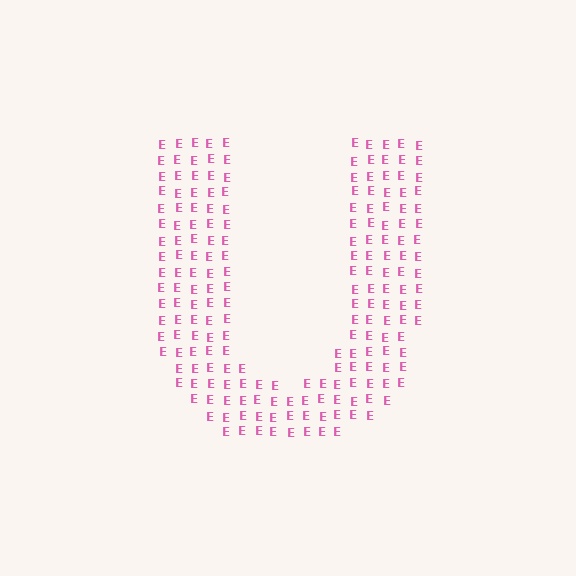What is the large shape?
The large shape is the letter U.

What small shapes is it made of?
It is made of small letter E's.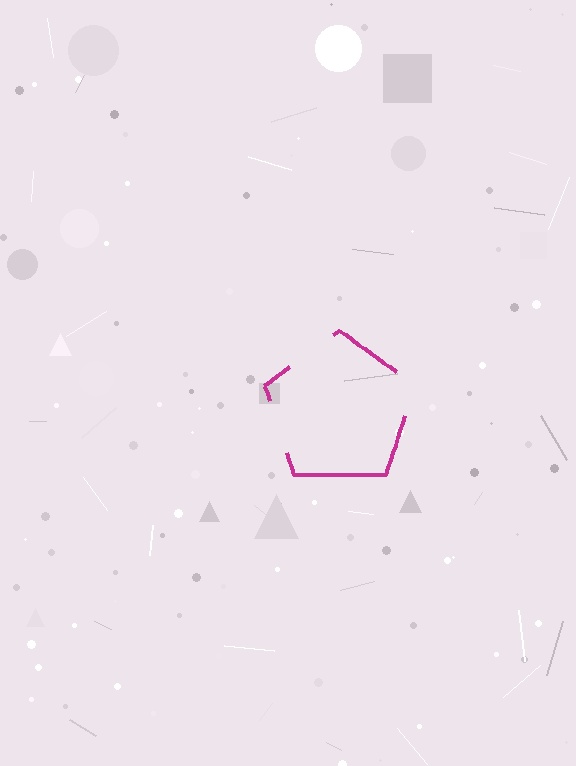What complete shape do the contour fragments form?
The contour fragments form a pentagon.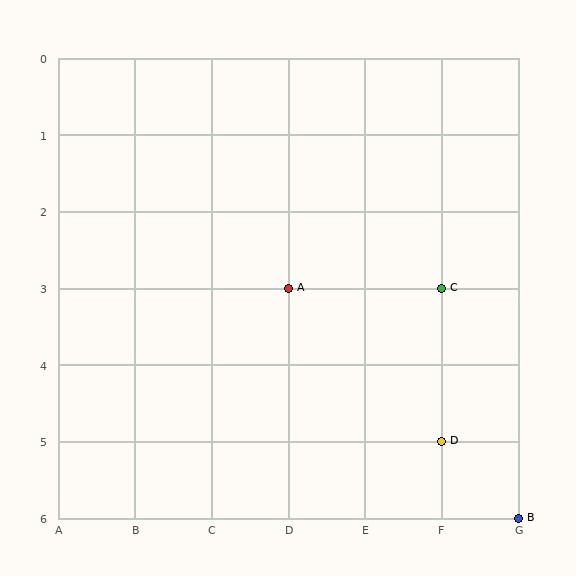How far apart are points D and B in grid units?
Points D and B are 1 column and 1 row apart (about 1.4 grid units diagonally).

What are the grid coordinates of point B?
Point B is at grid coordinates (G, 6).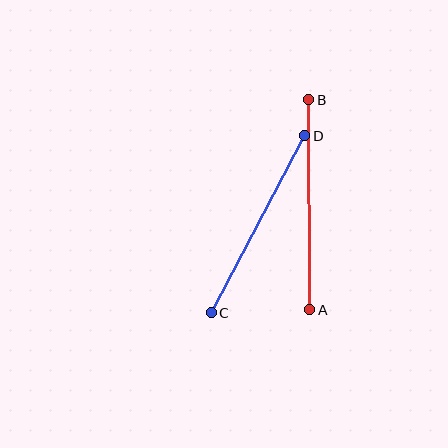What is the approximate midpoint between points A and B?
The midpoint is at approximately (309, 205) pixels.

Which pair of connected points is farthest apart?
Points A and B are farthest apart.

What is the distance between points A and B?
The distance is approximately 210 pixels.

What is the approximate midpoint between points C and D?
The midpoint is at approximately (258, 224) pixels.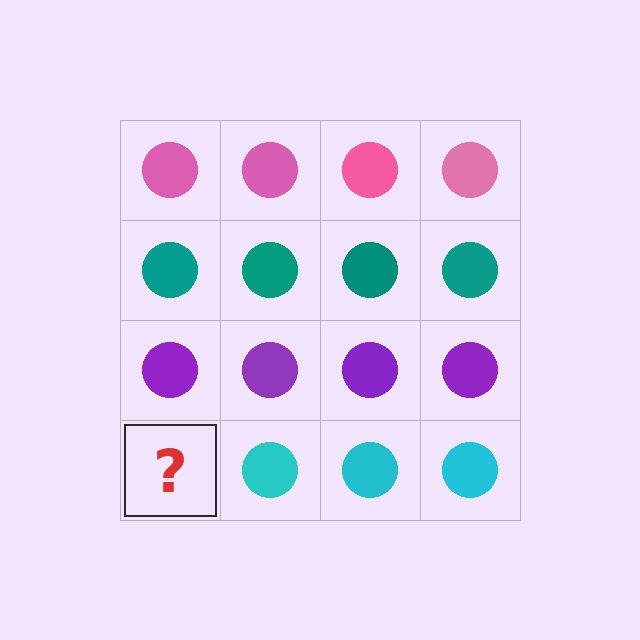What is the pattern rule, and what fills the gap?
The rule is that each row has a consistent color. The gap should be filled with a cyan circle.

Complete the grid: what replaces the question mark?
The question mark should be replaced with a cyan circle.